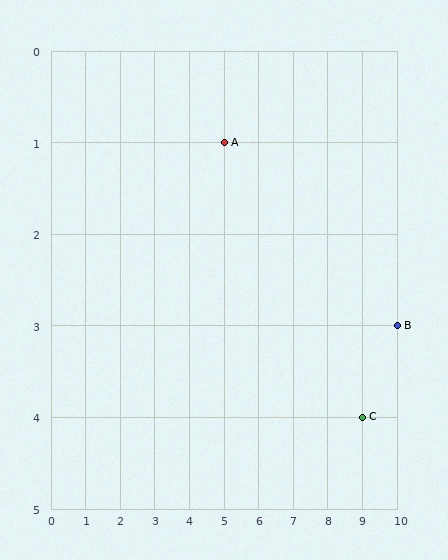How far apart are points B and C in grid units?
Points B and C are 1 column and 1 row apart (about 1.4 grid units diagonally).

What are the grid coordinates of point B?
Point B is at grid coordinates (10, 3).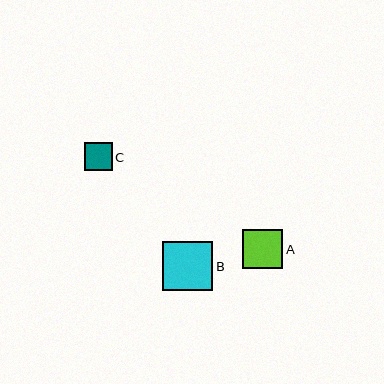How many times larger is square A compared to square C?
Square A is approximately 1.5 times the size of square C.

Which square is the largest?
Square B is the largest with a size of approximately 50 pixels.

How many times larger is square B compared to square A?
Square B is approximately 1.2 times the size of square A.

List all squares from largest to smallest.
From largest to smallest: B, A, C.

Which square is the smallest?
Square C is the smallest with a size of approximately 27 pixels.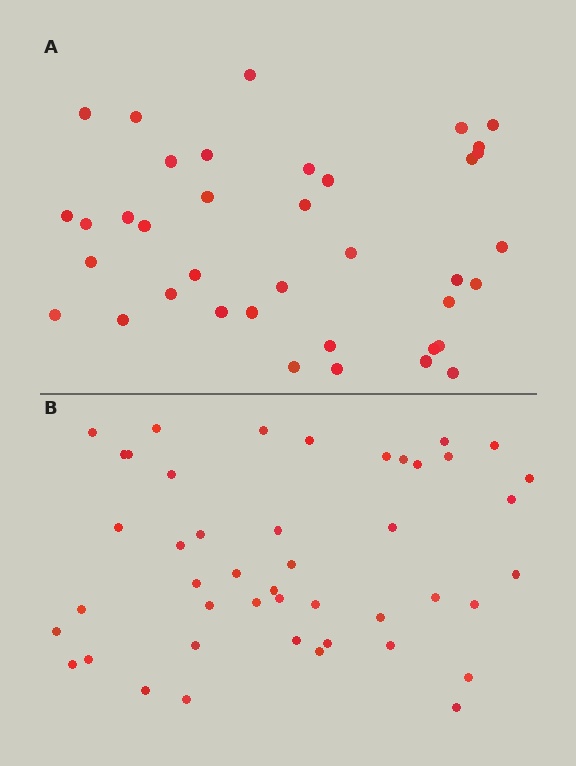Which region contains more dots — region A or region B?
Region B (the bottom region) has more dots.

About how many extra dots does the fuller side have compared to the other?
Region B has roughly 8 or so more dots than region A.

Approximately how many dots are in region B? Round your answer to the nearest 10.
About 40 dots. (The exact count is 45, which rounds to 40.)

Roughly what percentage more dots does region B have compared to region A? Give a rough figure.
About 20% more.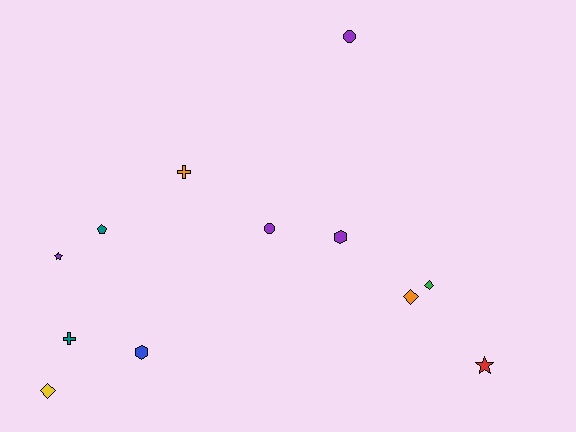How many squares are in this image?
There are no squares.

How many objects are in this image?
There are 12 objects.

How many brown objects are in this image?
There are no brown objects.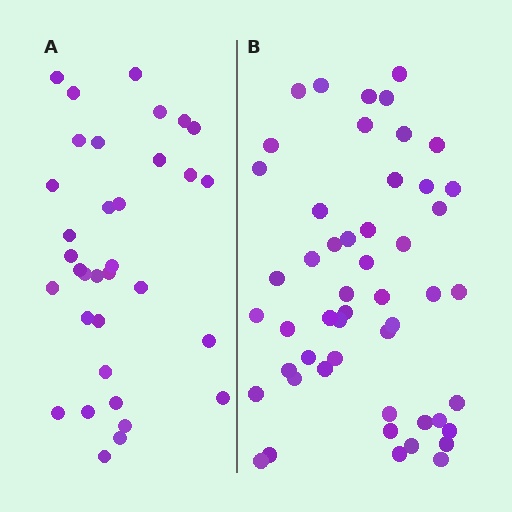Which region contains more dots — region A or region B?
Region B (the right region) has more dots.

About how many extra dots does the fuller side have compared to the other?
Region B has approximately 15 more dots than region A.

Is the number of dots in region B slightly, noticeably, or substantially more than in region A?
Region B has substantially more. The ratio is roughly 1.5 to 1.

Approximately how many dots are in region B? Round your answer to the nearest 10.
About 50 dots. (The exact count is 51, which rounds to 50.)